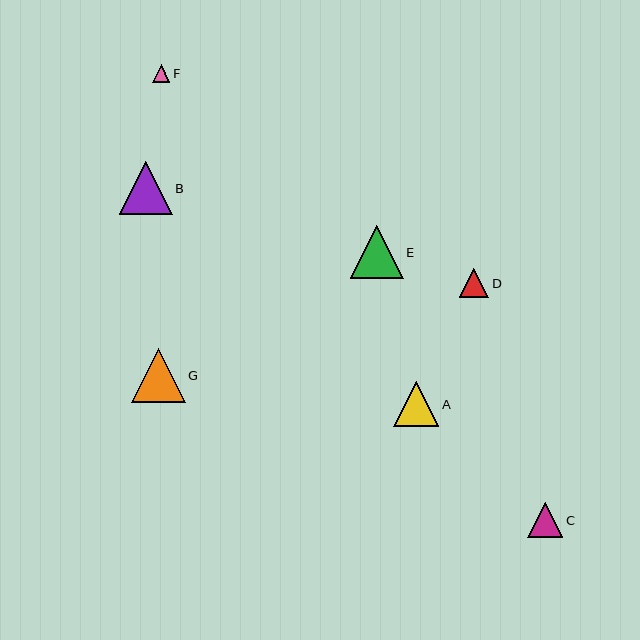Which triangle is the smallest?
Triangle F is the smallest with a size of approximately 17 pixels.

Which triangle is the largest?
Triangle G is the largest with a size of approximately 54 pixels.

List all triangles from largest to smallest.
From largest to smallest: G, E, B, A, C, D, F.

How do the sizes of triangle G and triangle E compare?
Triangle G and triangle E are approximately the same size.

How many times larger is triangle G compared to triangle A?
Triangle G is approximately 1.2 times the size of triangle A.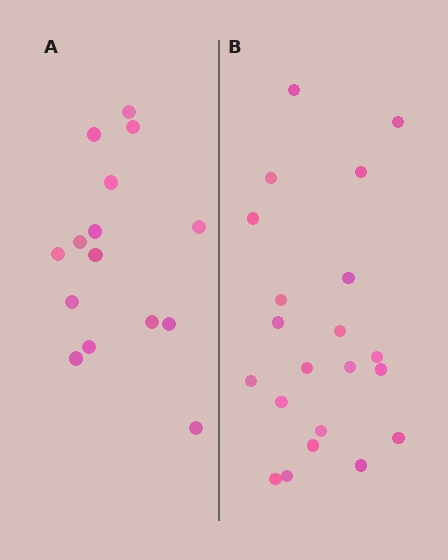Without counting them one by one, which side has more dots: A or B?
Region B (the right region) has more dots.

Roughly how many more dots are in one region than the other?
Region B has about 6 more dots than region A.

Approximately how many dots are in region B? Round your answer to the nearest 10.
About 20 dots. (The exact count is 21, which rounds to 20.)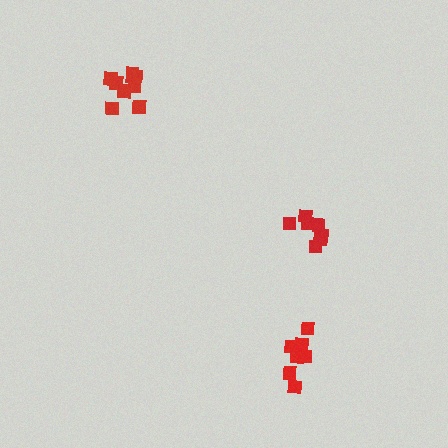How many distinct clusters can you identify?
There are 3 distinct clusters.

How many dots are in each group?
Group 1: 9 dots, Group 2: 7 dots, Group 3: 7 dots (23 total).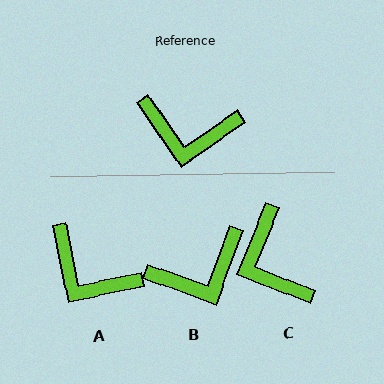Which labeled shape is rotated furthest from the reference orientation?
C, about 56 degrees away.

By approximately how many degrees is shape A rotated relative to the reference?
Approximately 23 degrees clockwise.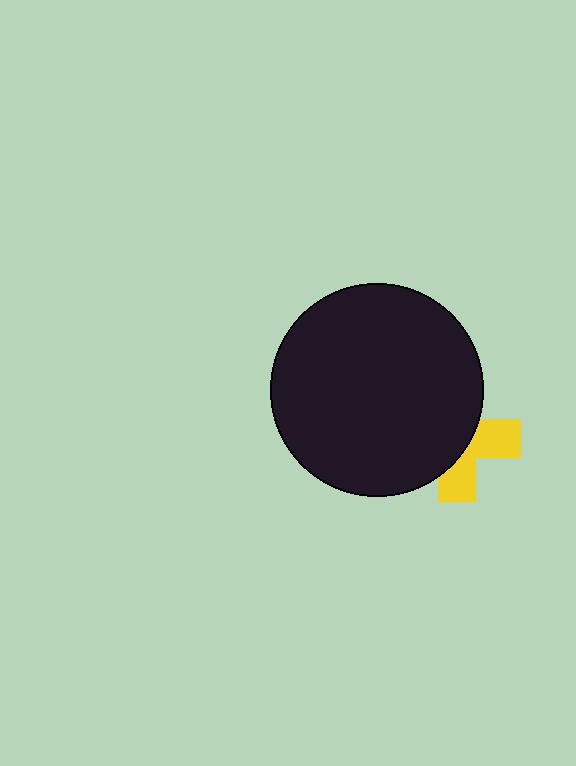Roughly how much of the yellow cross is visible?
A small part of it is visible (roughly 40%).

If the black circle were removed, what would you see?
You would see the complete yellow cross.